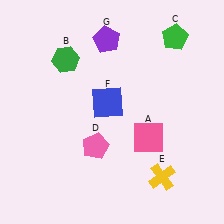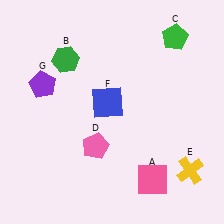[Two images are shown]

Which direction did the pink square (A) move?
The pink square (A) moved down.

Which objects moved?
The objects that moved are: the pink square (A), the yellow cross (E), the purple pentagon (G).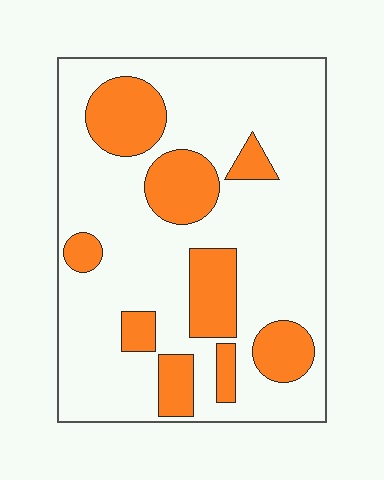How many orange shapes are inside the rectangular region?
9.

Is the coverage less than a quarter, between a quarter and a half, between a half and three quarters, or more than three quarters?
Between a quarter and a half.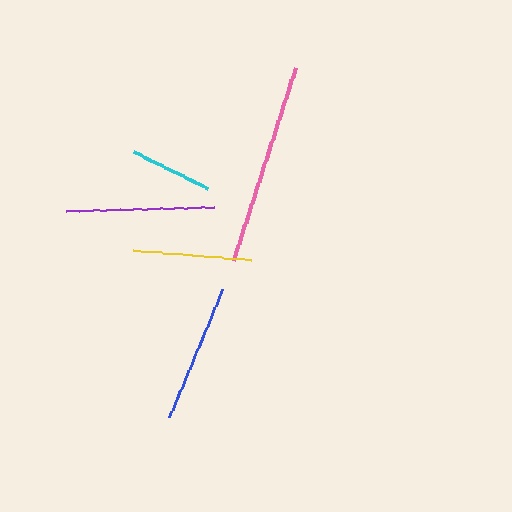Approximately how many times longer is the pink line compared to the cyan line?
The pink line is approximately 2.4 times the length of the cyan line.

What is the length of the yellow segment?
The yellow segment is approximately 118 pixels long.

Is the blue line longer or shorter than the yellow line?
The blue line is longer than the yellow line.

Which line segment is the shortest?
The cyan line is the shortest at approximately 83 pixels.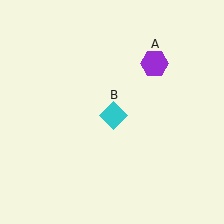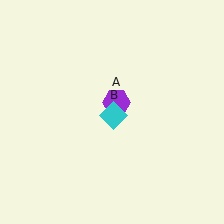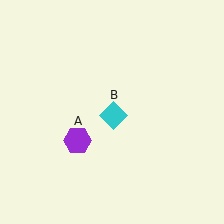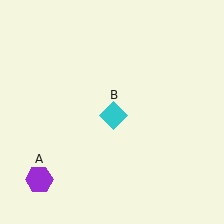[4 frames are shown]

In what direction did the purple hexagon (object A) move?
The purple hexagon (object A) moved down and to the left.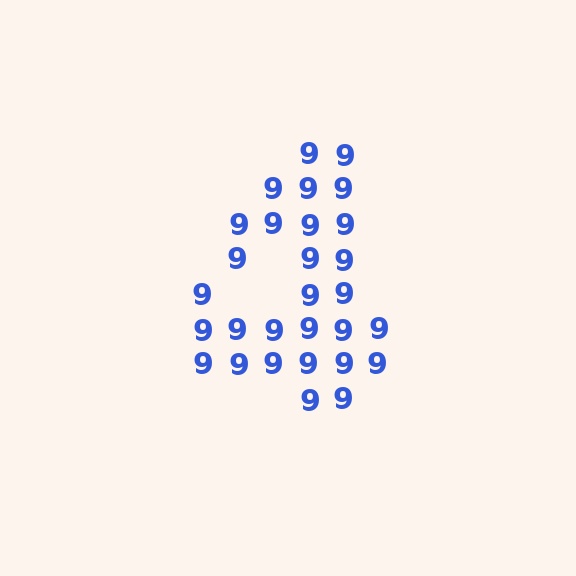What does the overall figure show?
The overall figure shows the digit 4.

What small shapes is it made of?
It is made of small digit 9's.